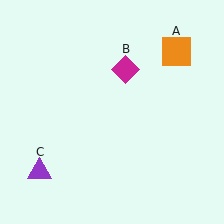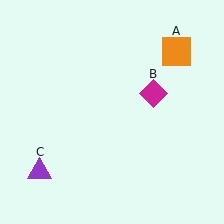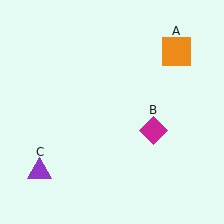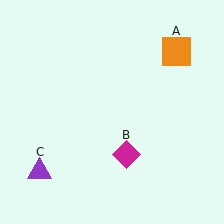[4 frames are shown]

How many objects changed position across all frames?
1 object changed position: magenta diamond (object B).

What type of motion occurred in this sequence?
The magenta diamond (object B) rotated clockwise around the center of the scene.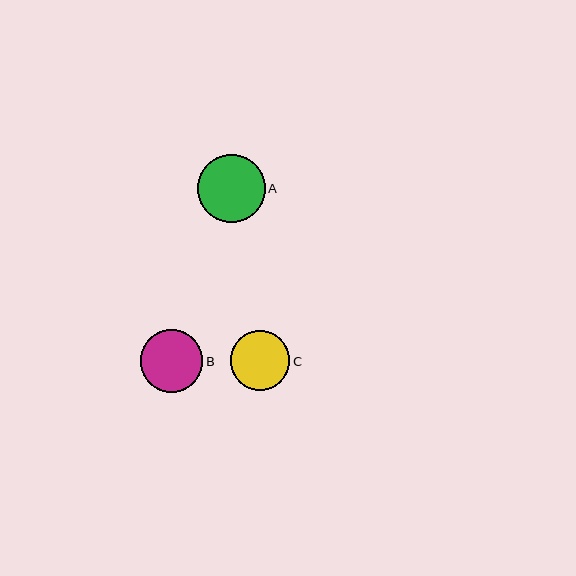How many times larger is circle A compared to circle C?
Circle A is approximately 1.1 times the size of circle C.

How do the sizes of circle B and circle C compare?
Circle B and circle C are approximately the same size.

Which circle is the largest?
Circle A is the largest with a size of approximately 67 pixels.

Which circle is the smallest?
Circle C is the smallest with a size of approximately 59 pixels.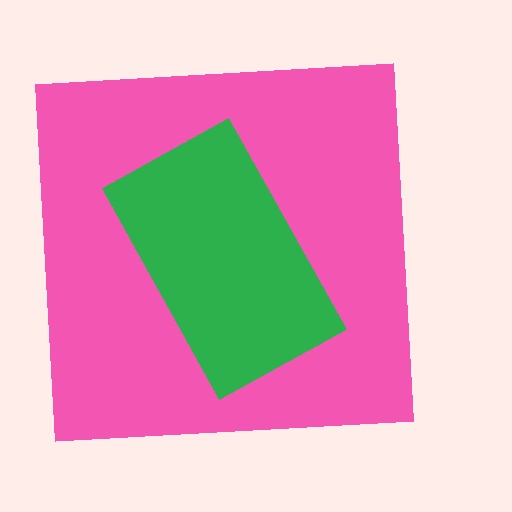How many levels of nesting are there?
2.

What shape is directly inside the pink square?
The green rectangle.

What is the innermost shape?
The green rectangle.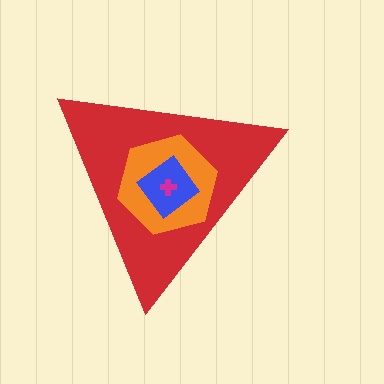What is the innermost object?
The magenta cross.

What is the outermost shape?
The red triangle.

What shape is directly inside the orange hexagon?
The blue diamond.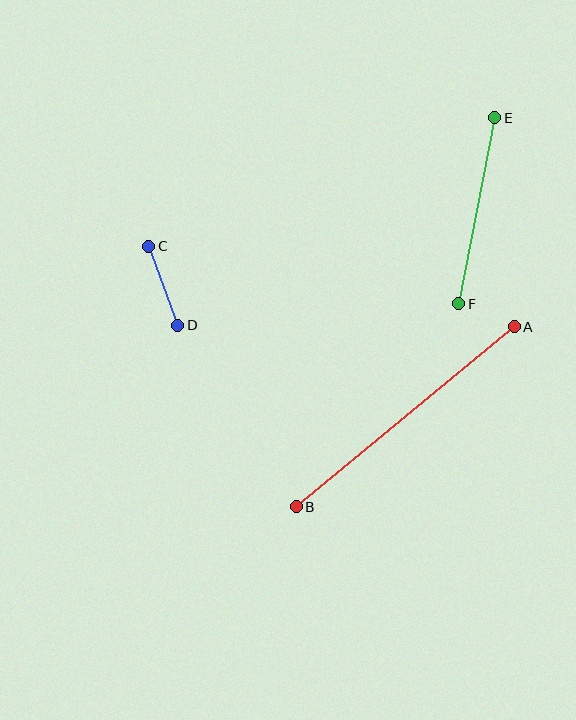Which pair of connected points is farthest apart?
Points A and B are farthest apart.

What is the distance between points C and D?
The distance is approximately 84 pixels.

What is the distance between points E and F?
The distance is approximately 190 pixels.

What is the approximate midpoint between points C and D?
The midpoint is at approximately (163, 286) pixels.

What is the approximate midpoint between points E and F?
The midpoint is at approximately (477, 211) pixels.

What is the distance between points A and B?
The distance is approximately 283 pixels.